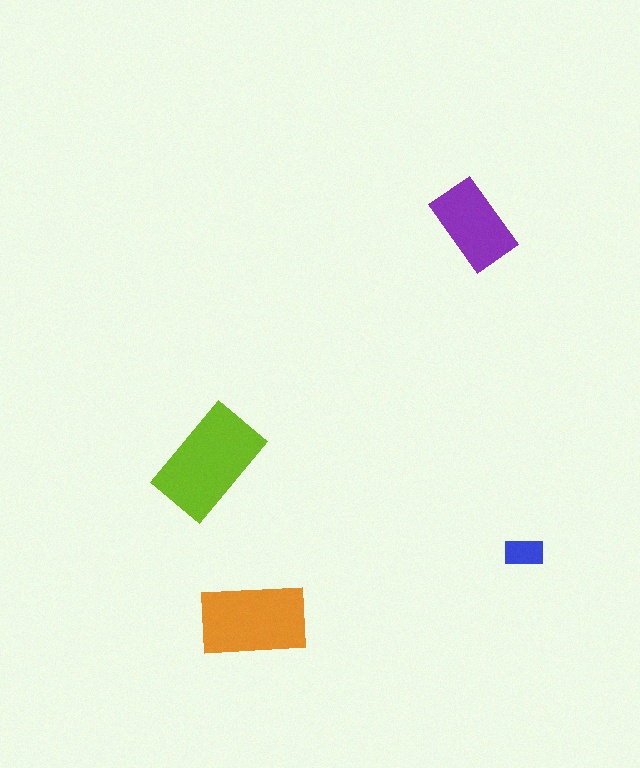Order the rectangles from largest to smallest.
the lime one, the orange one, the purple one, the blue one.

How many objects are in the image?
There are 4 objects in the image.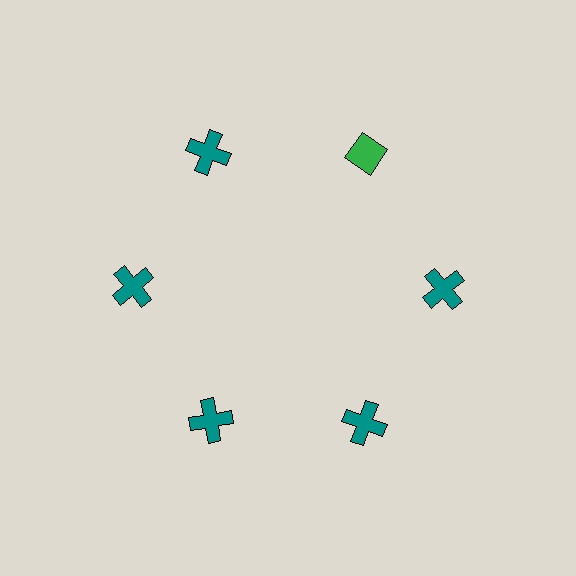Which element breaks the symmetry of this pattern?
The green diamond at roughly the 1 o'clock position breaks the symmetry. All other shapes are teal crosses.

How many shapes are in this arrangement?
There are 6 shapes arranged in a ring pattern.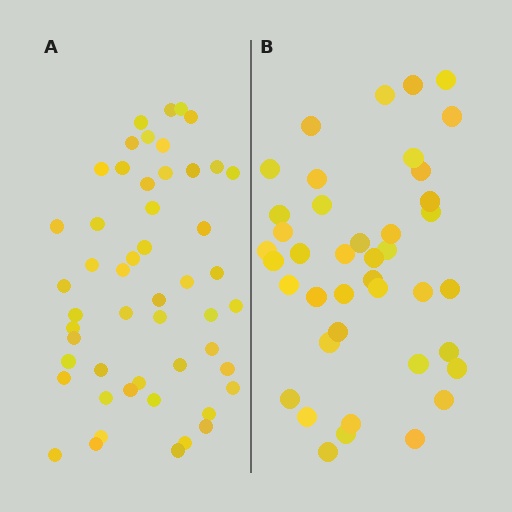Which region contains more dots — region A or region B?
Region A (the left region) has more dots.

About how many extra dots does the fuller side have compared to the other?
Region A has roughly 10 or so more dots than region B.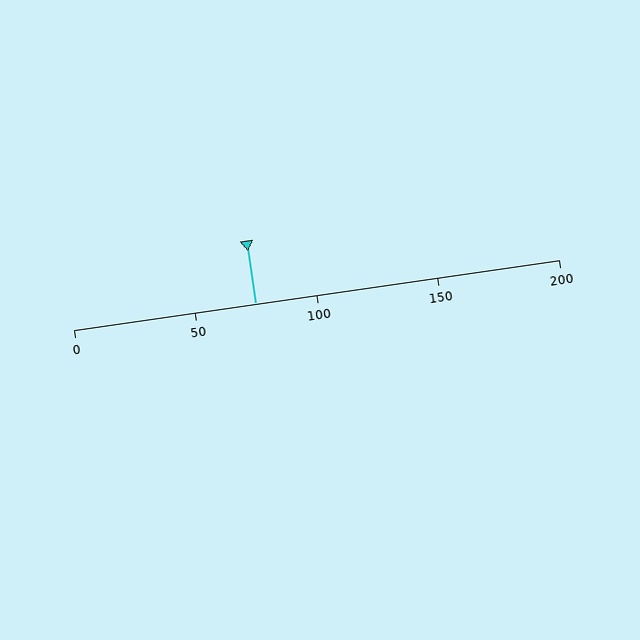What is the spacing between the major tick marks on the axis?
The major ticks are spaced 50 apart.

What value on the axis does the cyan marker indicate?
The marker indicates approximately 75.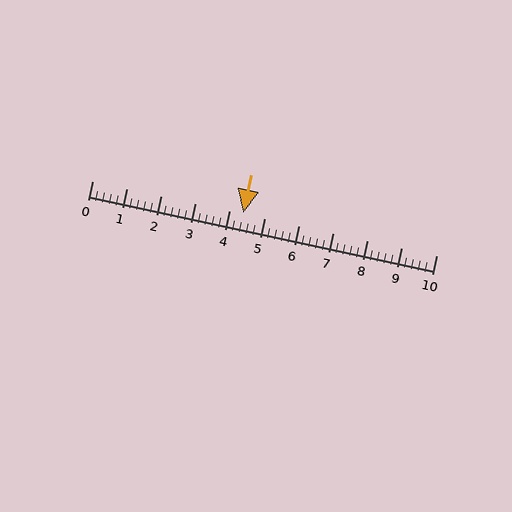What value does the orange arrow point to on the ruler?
The orange arrow points to approximately 4.4.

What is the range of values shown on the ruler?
The ruler shows values from 0 to 10.